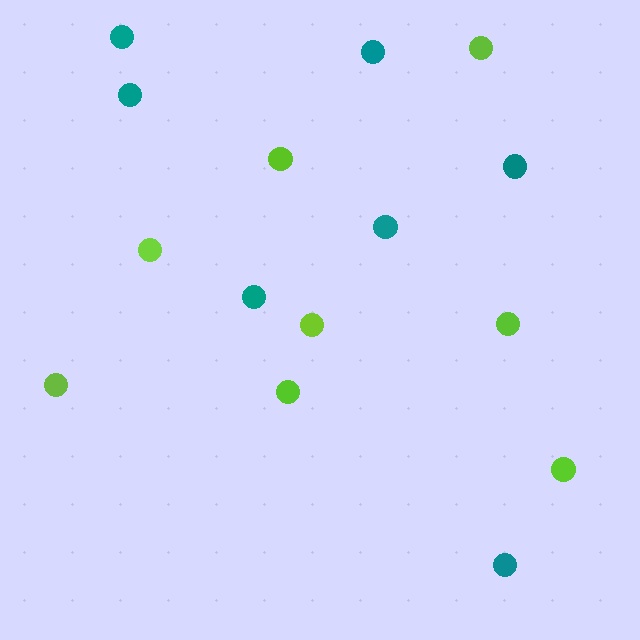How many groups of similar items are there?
There are 2 groups: one group of teal circles (7) and one group of lime circles (8).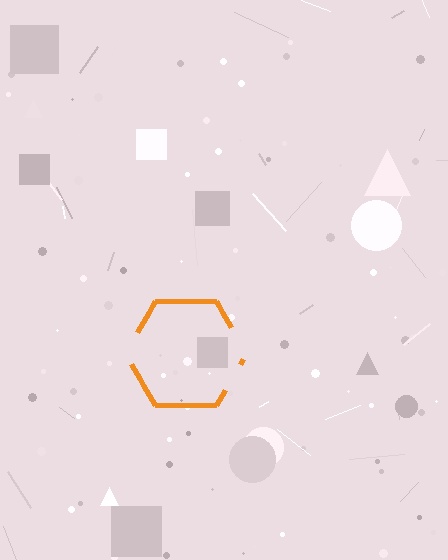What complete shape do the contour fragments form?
The contour fragments form a hexagon.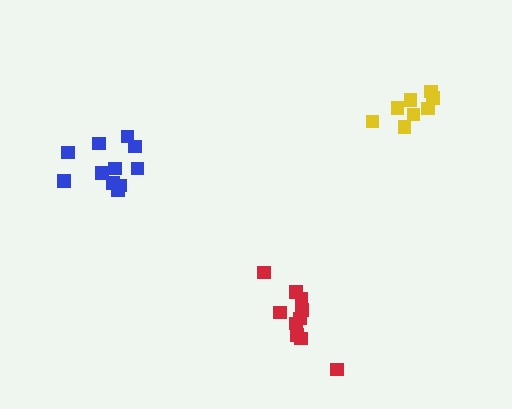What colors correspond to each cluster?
The clusters are colored: red, yellow, blue.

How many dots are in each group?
Group 1: 10 dots, Group 2: 8 dots, Group 3: 11 dots (29 total).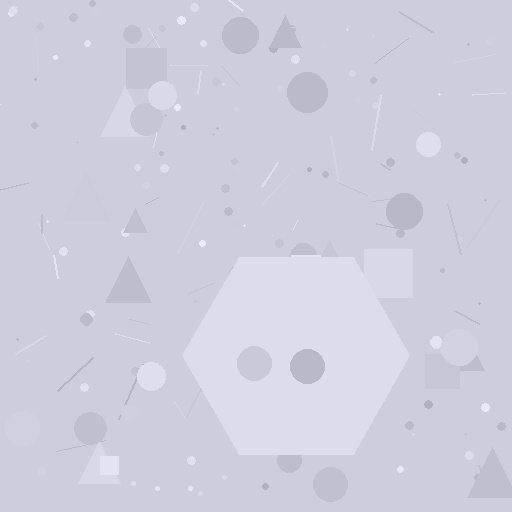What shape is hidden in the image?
A hexagon is hidden in the image.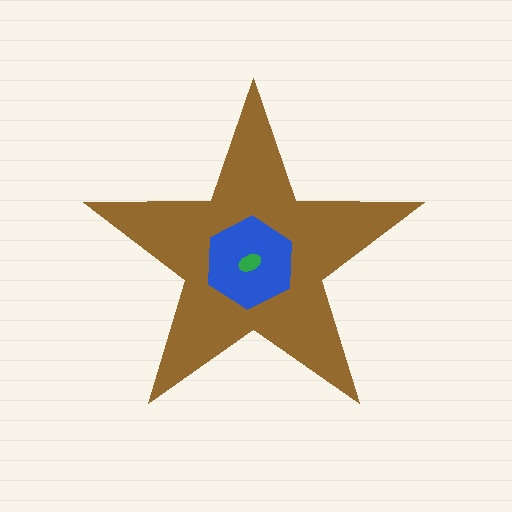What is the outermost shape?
The brown star.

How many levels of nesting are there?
3.